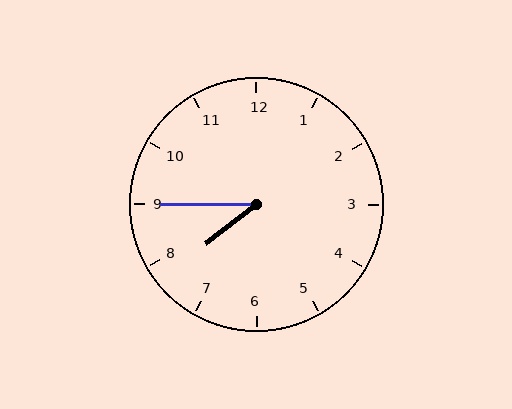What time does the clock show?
7:45.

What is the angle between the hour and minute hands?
Approximately 38 degrees.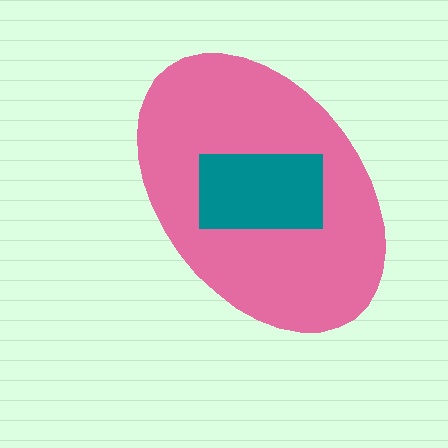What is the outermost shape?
The pink ellipse.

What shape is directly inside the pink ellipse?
The teal rectangle.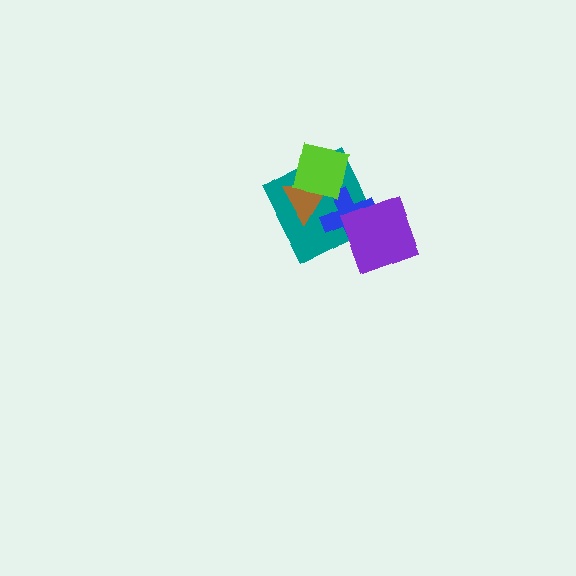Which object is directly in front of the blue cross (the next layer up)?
The lime square is directly in front of the blue cross.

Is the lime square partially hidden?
No, no other shape covers it.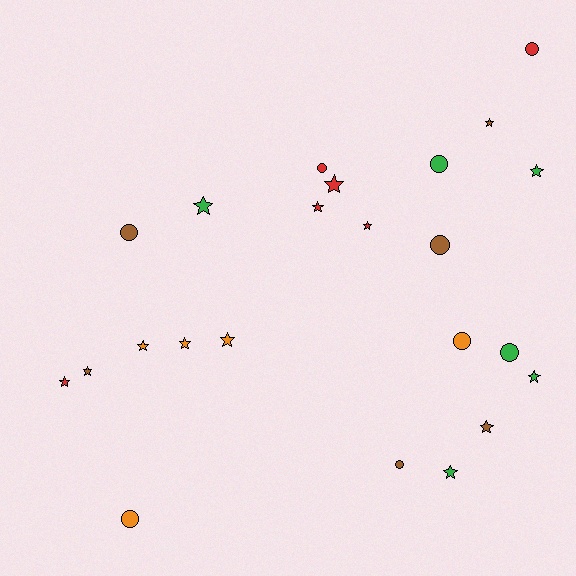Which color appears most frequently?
Red, with 6 objects.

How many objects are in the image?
There are 23 objects.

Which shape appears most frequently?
Star, with 14 objects.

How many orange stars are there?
There are 3 orange stars.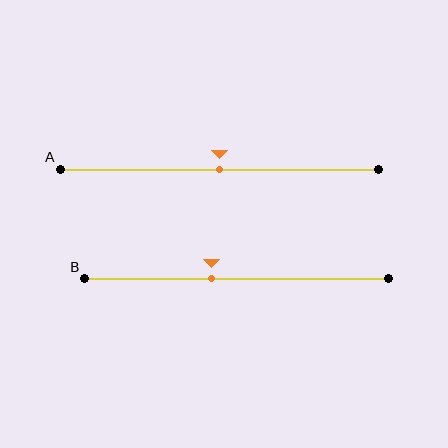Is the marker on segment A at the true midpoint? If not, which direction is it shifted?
Yes, the marker on segment A is at the true midpoint.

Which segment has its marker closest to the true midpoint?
Segment A has its marker closest to the true midpoint.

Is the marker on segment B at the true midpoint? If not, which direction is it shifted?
No, the marker on segment B is shifted to the left by about 8% of the segment length.